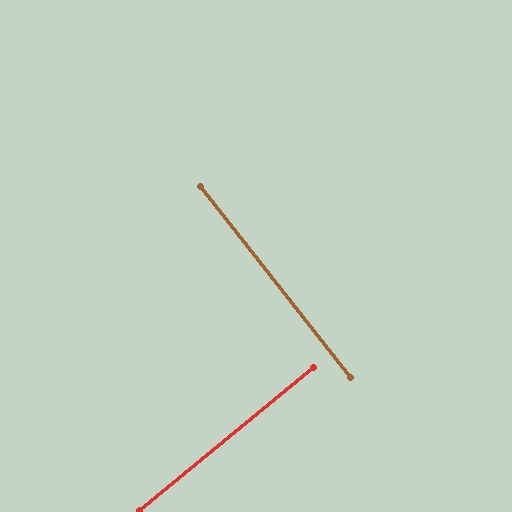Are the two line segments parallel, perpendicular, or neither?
Perpendicular — they meet at approximately 89°.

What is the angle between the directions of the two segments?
Approximately 89 degrees.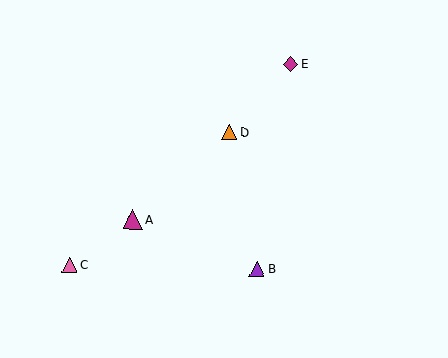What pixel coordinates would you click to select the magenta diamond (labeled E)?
Click at (291, 64) to select the magenta diamond E.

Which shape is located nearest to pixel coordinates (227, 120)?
The orange triangle (labeled D) at (229, 132) is nearest to that location.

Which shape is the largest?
The magenta triangle (labeled A) is the largest.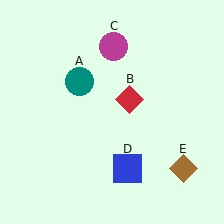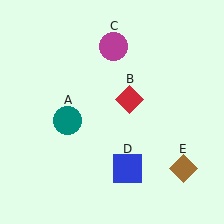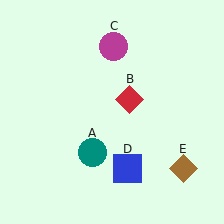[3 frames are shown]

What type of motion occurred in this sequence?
The teal circle (object A) rotated counterclockwise around the center of the scene.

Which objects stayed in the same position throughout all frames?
Red diamond (object B) and magenta circle (object C) and blue square (object D) and brown diamond (object E) remained stationary.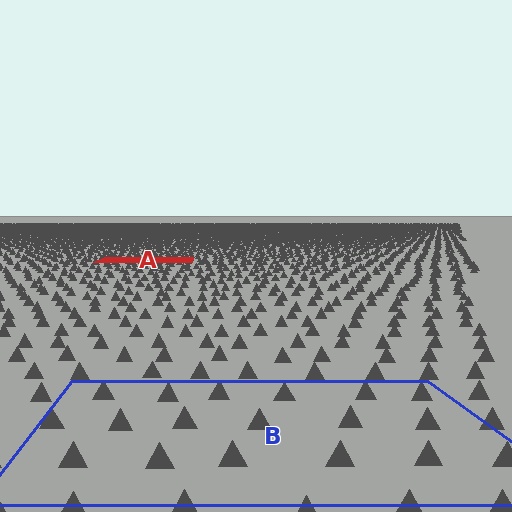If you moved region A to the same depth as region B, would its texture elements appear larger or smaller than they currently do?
They would appear larger. At a closer depth, the same texture elements are projected at a bigger on-screen size.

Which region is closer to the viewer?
Region B is closer. The texture elements there are larger and more spread out.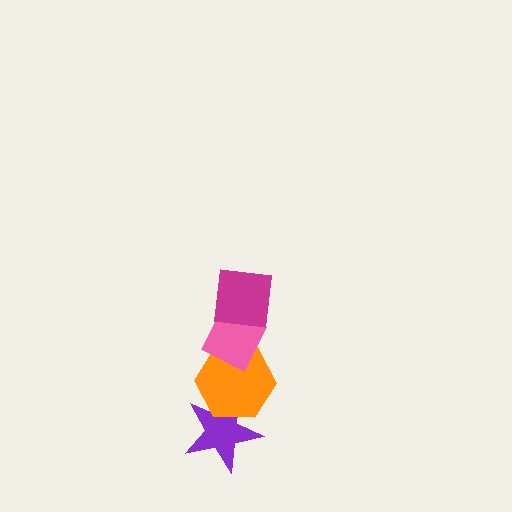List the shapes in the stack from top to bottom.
From top to bottom: the magenta square, the pink diamond, the orange hexagon, the purple star.